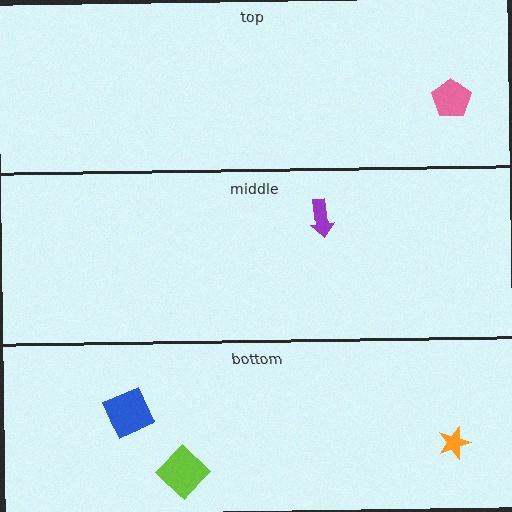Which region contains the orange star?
The bottom region.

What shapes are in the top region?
The pink pentagon.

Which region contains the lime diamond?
The bottom region.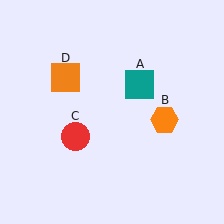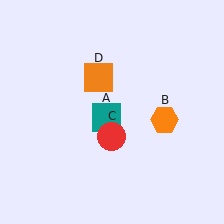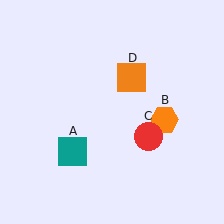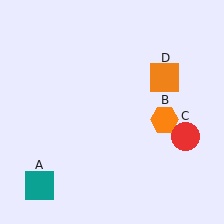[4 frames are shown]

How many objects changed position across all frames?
3 objects changed position: teal square (object A), red circle (object C), orange square (object D).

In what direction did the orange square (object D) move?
The orange square (object D) moved right.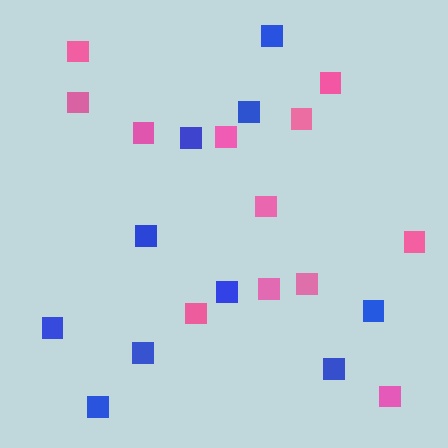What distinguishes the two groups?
There are 2 groups: one group of blue squares (10) and one group of pink squares (12).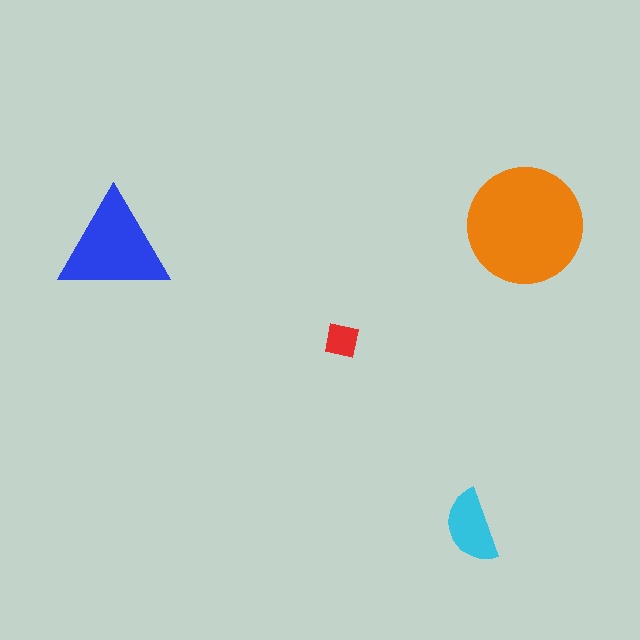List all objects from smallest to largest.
The red square, the cyan semicircle, the blue triangle, the orange circle.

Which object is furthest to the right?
The orange circle is rightmost.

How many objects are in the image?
There are 4 objects in the image.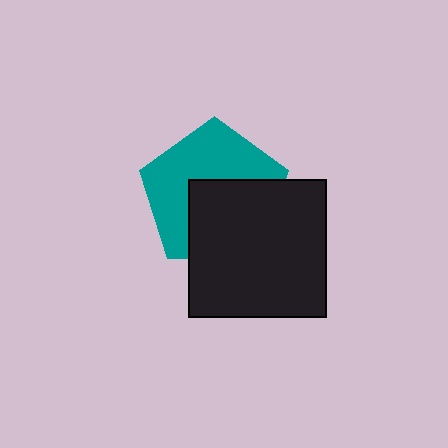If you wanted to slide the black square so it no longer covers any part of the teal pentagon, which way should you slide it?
Slide it down — that is the most direct way to separate the two shapes.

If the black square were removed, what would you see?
You would see the complete teal pentagon.